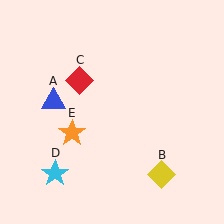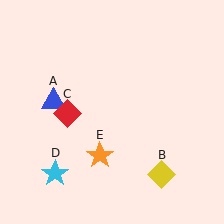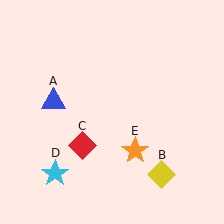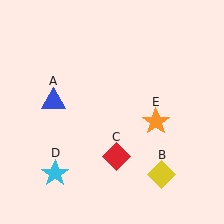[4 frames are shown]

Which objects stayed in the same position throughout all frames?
Blue triangle (object A) and yellow diamond (object B) and cyan star (object D) remained stationary.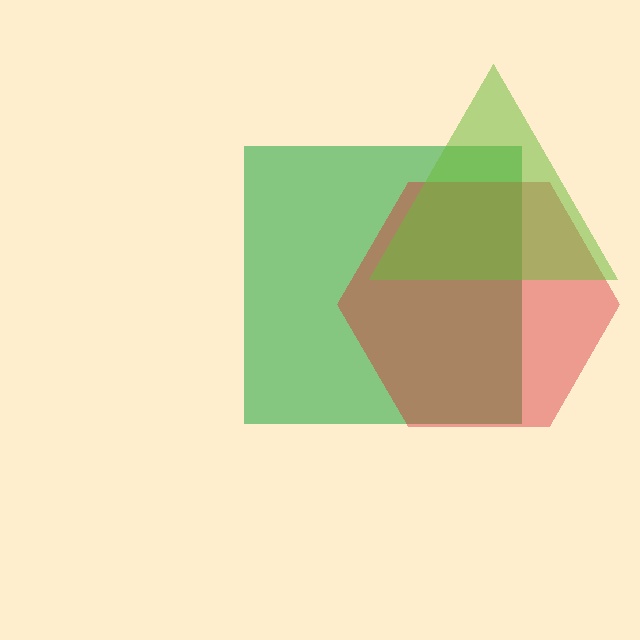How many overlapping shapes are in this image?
There are 3 overlapping shapes in the image.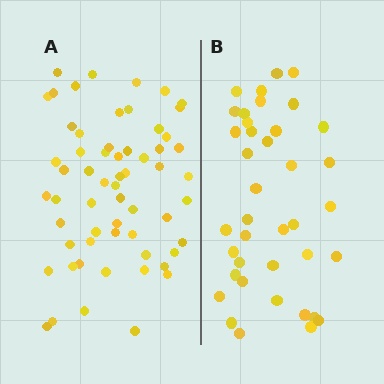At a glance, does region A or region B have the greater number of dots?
Region A (the left region) has more dots.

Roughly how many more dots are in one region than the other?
Region A has approximately 20 more dots than region B.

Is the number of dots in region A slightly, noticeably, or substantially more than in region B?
Region A has substantially more. The ratio is roughly 1.5 to 1.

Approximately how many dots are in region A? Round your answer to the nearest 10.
About 60 dots.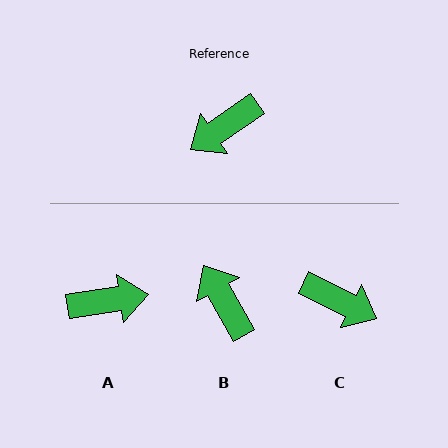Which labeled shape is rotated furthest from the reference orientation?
A, about 154 degrees away.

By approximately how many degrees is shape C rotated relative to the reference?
Approximately 119 degrees counter-clockwise.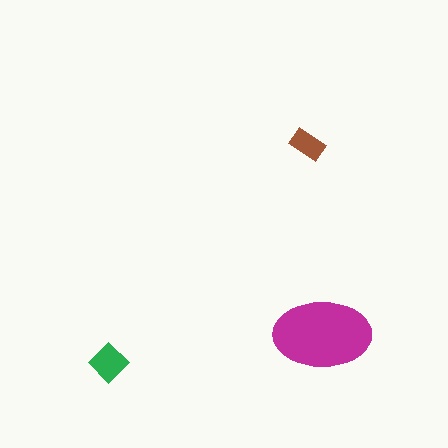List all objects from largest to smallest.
The magenta ellipse, the green diamond, the brown rectangle.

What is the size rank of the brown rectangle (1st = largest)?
3rd.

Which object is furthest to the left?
The green diamond is leftmost.